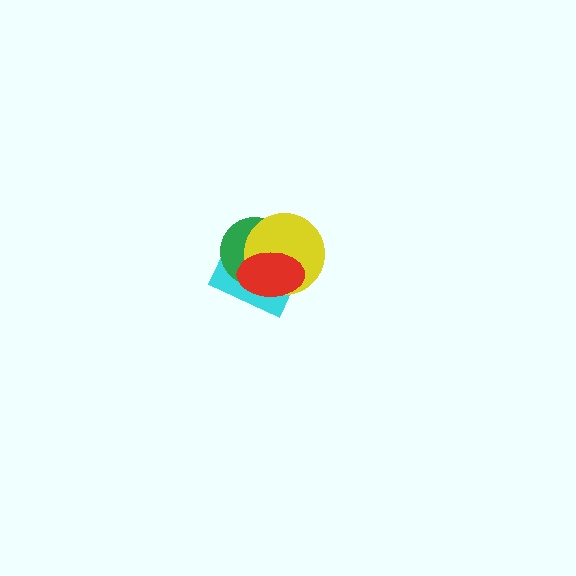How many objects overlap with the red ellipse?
3 objects overlap with the red ellipse.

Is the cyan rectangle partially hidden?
Yes, it is partially covered by another shape.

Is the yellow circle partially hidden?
Yes, it is partially covered by another shape.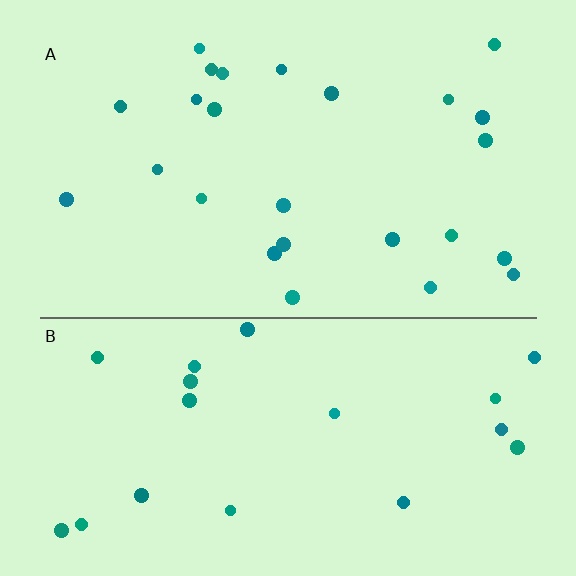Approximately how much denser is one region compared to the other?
Approximately 1.3× — region A over region B.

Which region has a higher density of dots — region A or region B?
A (the top).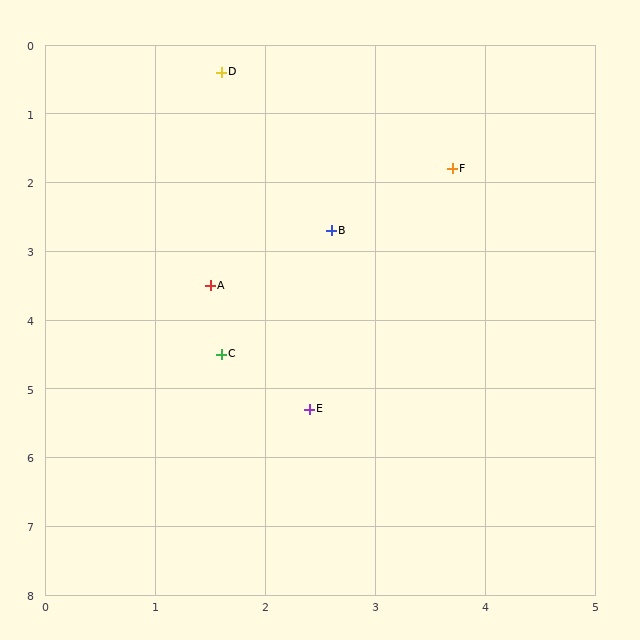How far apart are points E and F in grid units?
Points E and F are about 3.7 grid units apart.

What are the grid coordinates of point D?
Point D is at approximately (1.6, 0.4).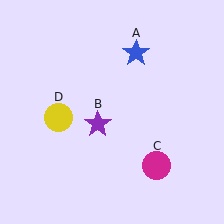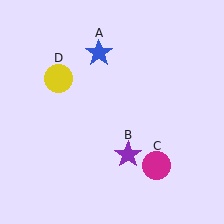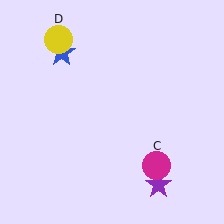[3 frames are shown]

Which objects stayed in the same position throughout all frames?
Magenta circle (object C) remained stationary.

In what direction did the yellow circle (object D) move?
The yellow circle (object D) moved up.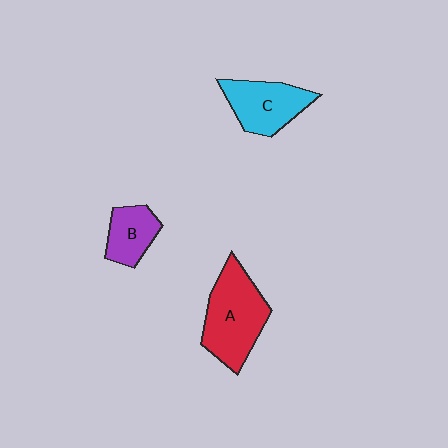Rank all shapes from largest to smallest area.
From largest to smallest: A (red), C (cyan), B (purple).